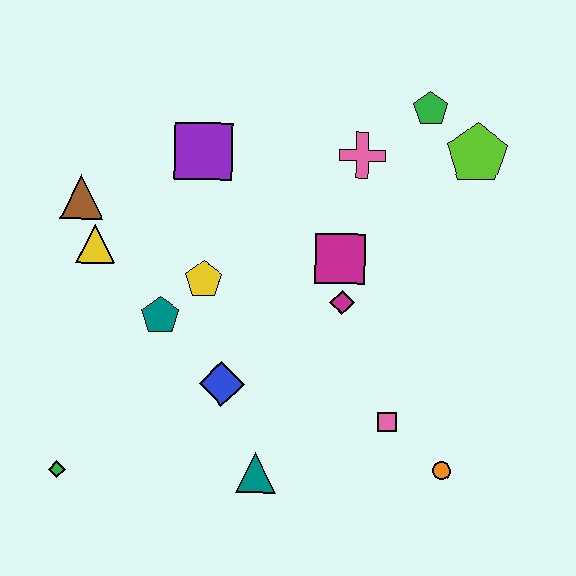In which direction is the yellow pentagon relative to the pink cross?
The yellow pentagon is to the left of the pink cross.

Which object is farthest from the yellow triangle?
The orange circle is farthest from the yellow triangle.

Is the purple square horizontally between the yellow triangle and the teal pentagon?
No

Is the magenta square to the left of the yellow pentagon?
No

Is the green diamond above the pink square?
No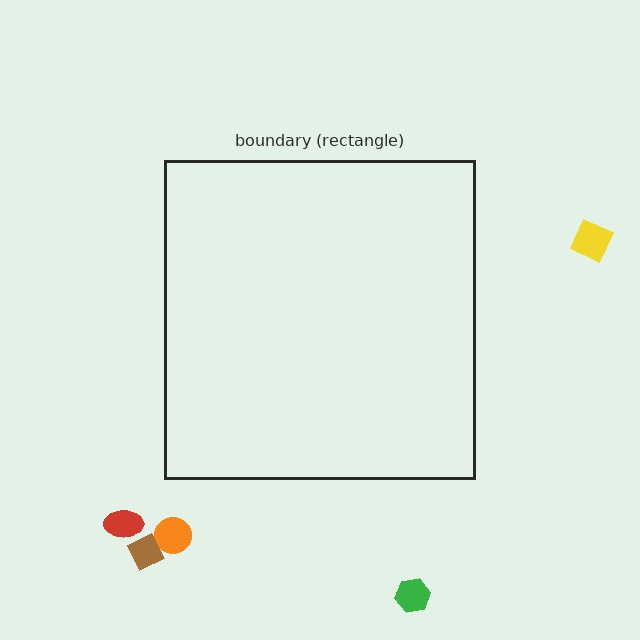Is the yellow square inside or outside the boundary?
Outside.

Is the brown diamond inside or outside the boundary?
Outside.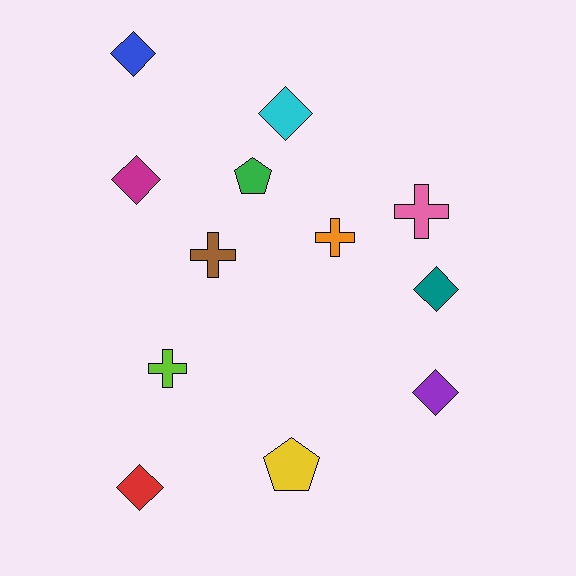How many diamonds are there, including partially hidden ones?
There are 6 diamonds.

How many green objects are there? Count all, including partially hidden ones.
There is 1 green object.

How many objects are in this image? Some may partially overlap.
There are 12 objects.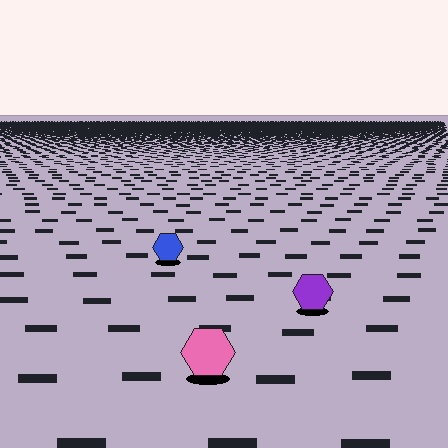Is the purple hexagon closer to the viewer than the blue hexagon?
Yes. The purple hexagon is closer — you can tell from the texture gradient: the ground texture is coarser near it.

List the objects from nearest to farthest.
From nearest to farthest: the pink hexagon, the purple hexagon, the blue hexagon.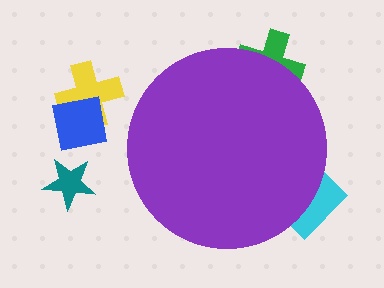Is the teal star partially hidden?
No, the teal star is fully visible.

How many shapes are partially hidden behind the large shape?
2 shapes are partially hidden.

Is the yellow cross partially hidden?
No, the yellow cross is fully visible.